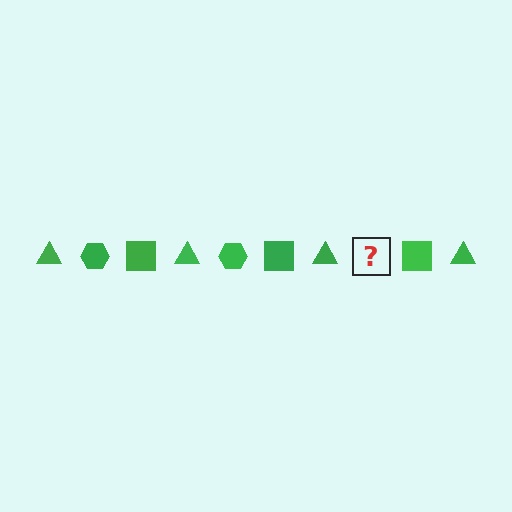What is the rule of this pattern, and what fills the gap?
The rule is that the pattern cycles through triangle, hexagon, square shapes in green. The gap should be filled with a green hexagon.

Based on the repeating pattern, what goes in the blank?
The blank should be a green hexagon.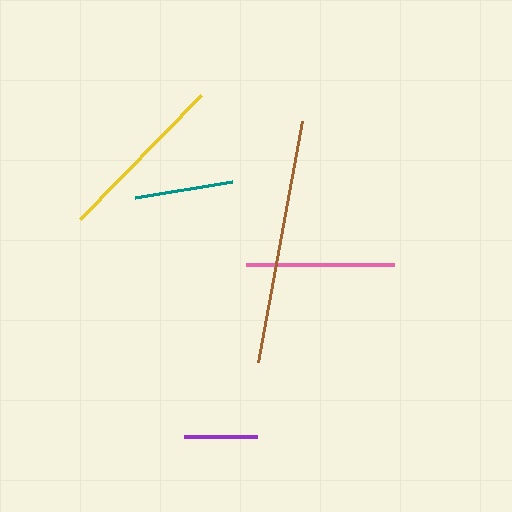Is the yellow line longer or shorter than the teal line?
The yellow line is longer than the teal line.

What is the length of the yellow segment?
The yellow segment is approximately 173 pixels long.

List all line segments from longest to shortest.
From longest to shortest: brown, yellow, pink, teal, purple.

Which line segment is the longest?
The brown line is the longest at approximately 245 pixels.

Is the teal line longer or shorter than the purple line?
The teal line is longer than the purple line.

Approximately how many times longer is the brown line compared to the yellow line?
The brown line is approximately 1.4 times the length of the yellow line.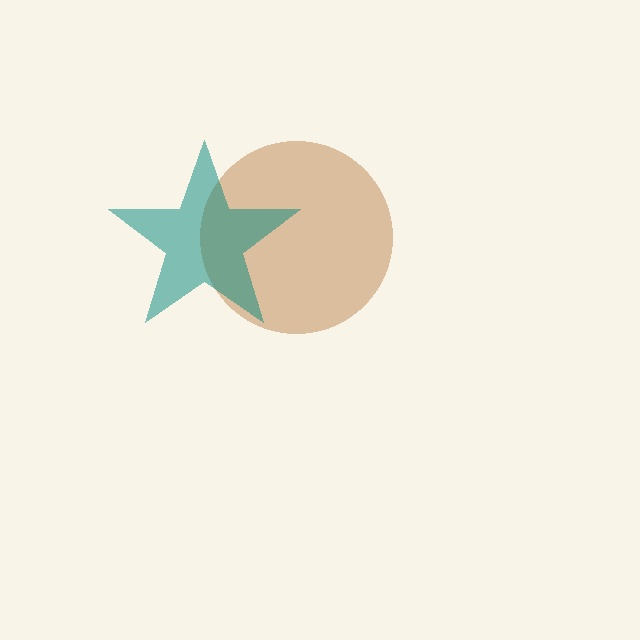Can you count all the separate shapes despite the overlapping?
Yes, there are 2 separate shapes.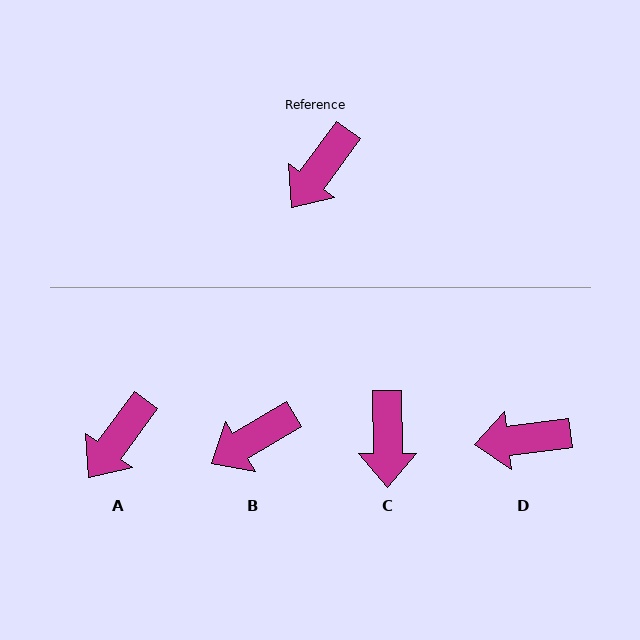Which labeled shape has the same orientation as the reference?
A.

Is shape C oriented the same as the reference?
No, it is off by about 36 degrees.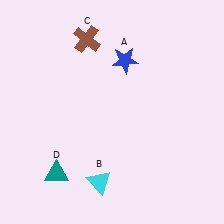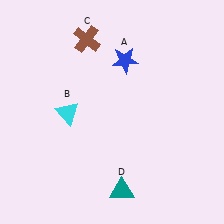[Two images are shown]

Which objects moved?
The objects that moved are: the cyan triangle (B), the teal triangle (D).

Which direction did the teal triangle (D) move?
The teal triangle (D) moved right.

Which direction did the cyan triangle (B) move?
The cyan triangle (B) moved up.